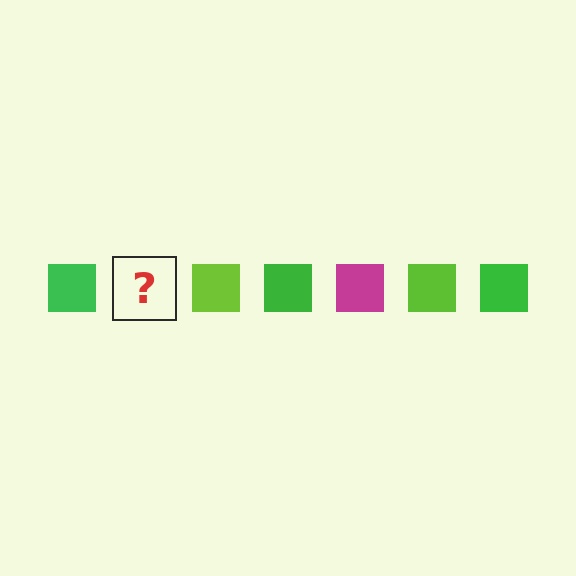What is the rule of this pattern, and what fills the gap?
The rule is that the pattern cycles through green, magenta, lime squares. The gap should be filled with a magenta square.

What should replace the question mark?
The question mark should be replaced with a magenta square.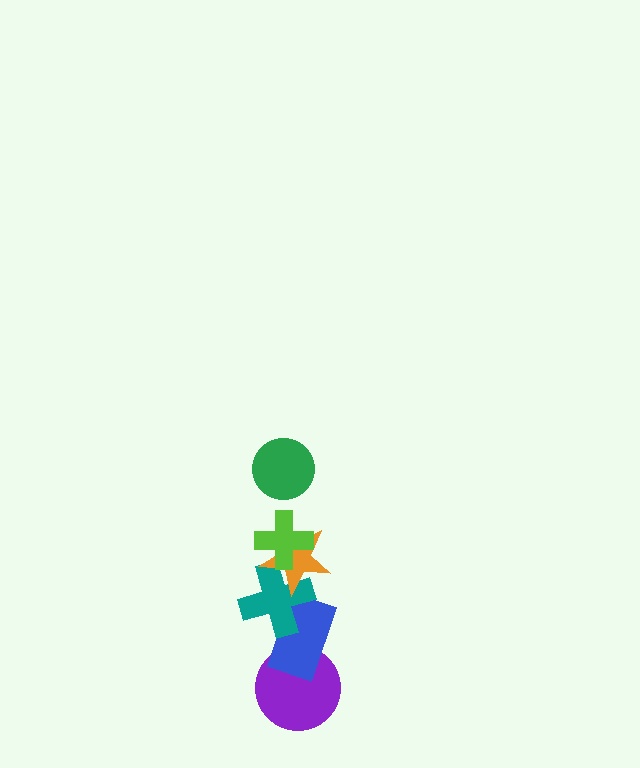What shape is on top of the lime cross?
The green circle is on top of the lime cross.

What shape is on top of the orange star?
The lime cross is on top of the orange star.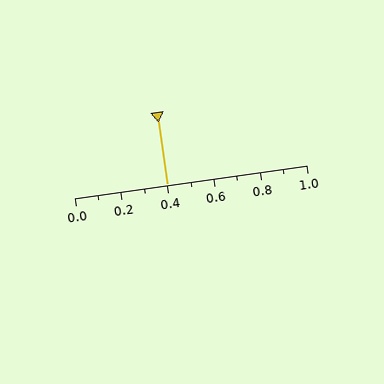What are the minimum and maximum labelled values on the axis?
The axis runs from 0.0 to 1.0.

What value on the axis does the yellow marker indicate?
The marker indicates approximately 0.4.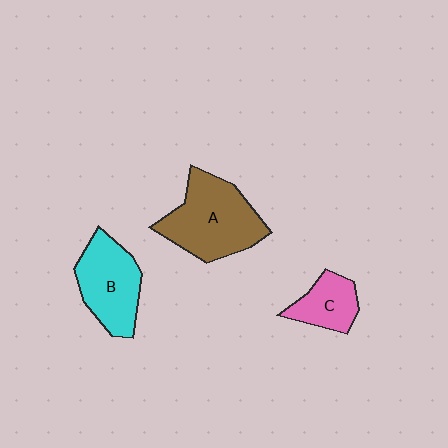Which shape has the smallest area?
Shape C (pink).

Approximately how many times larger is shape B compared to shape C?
Approximately 1.7 times.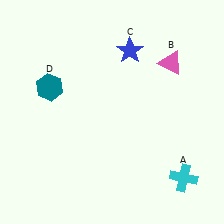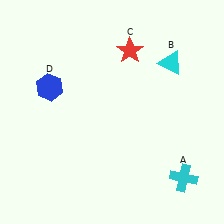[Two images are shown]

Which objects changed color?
B changed from pink to cyan. C changed from blue to red. D changed from teal to blue.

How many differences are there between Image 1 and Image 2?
There are 3 differences between the two images.